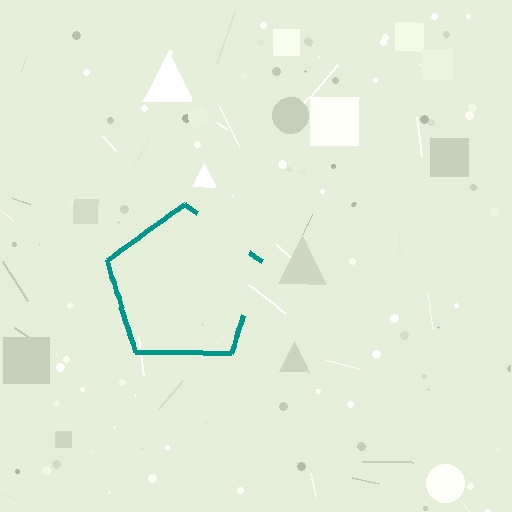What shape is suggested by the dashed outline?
The dashed outline suggests a pentagon.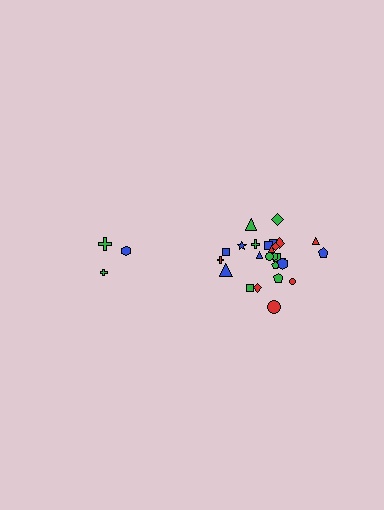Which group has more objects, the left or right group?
The right group.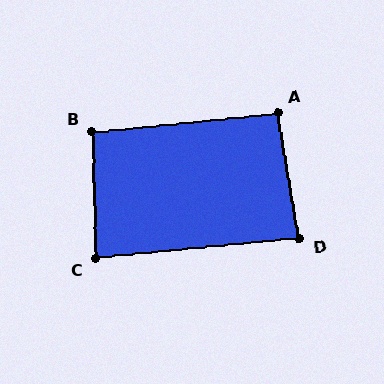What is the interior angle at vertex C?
Approximately 86 degrees (approximately right).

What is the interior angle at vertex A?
Approximately 94 degrees (approximately right).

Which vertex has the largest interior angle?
B, at approximately 94 degrees.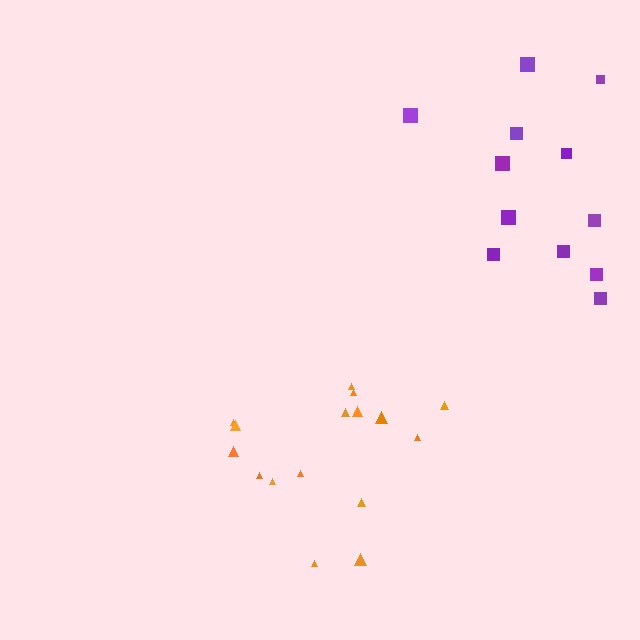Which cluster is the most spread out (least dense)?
Purple.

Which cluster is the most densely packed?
Orange.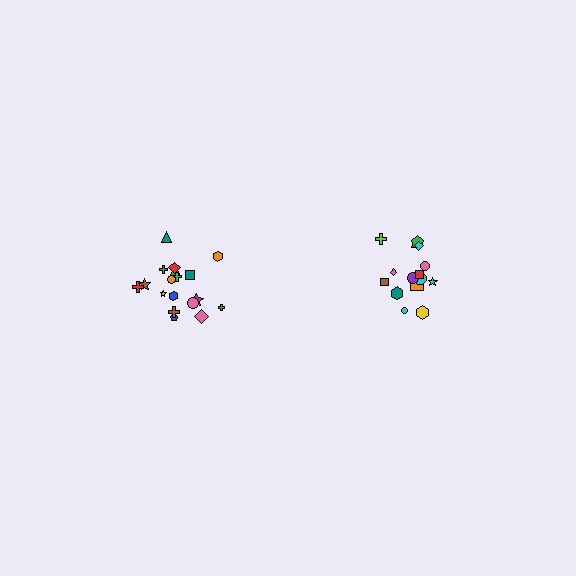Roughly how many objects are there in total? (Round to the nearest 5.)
Roughly 35 objects in total.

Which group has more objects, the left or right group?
The left group.